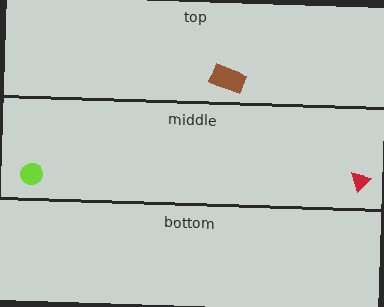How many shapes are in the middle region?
2.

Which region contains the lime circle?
The middle region.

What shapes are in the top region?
The brown rectangle.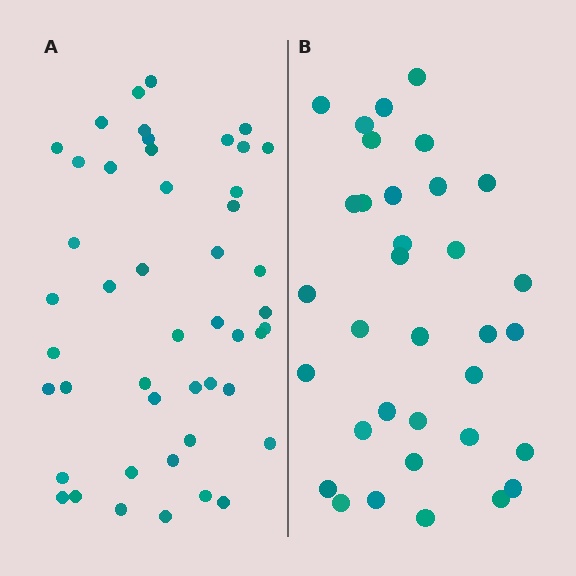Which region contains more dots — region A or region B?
Region A (the left region) has more dots.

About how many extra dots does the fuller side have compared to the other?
Region A has approximately 15 more dots than region B.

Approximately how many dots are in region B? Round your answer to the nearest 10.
About 30 dots. (The exact count is 34, which rounds to 30.)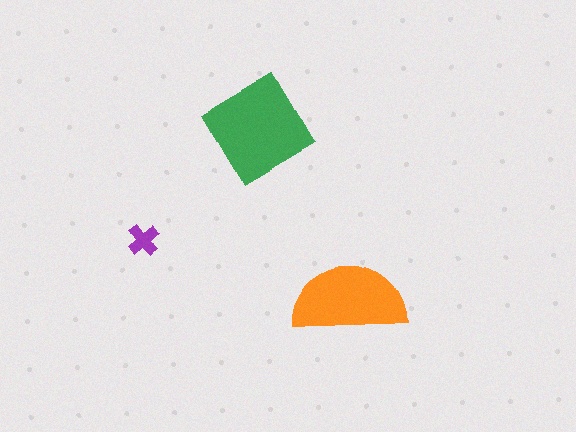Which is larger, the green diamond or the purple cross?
The green diamond.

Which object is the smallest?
The purple cross.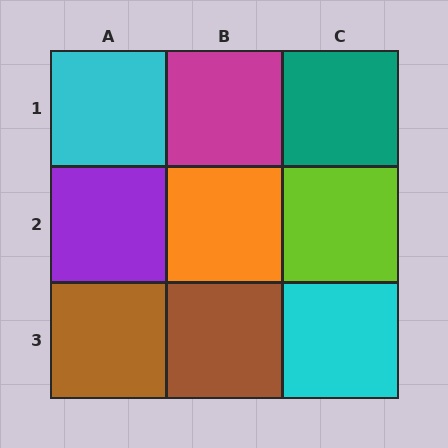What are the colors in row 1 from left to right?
Cyan, magenta, teal.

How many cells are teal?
1 cell is teal.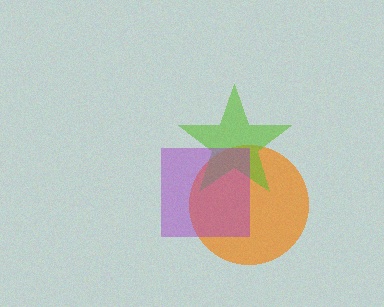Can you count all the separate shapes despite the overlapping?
Yes, there are 3 separate shapes.